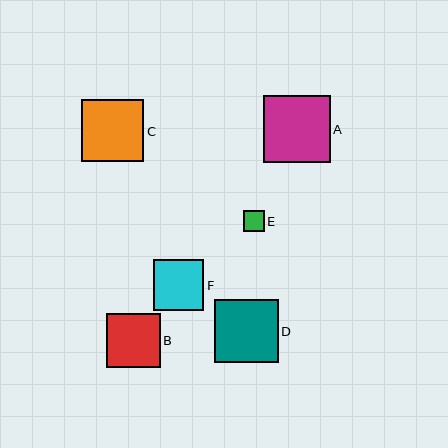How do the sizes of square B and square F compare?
Square B and square F are approximately the same size.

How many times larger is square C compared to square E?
Square C is approximately 3.0 times the size of square E.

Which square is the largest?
Square A is the largest with a size of approximately 67 pixels.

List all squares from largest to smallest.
From largest to smallest: A, D, C, B, F, E.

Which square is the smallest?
Square E is the smallest with a size of approximately 21 pixels.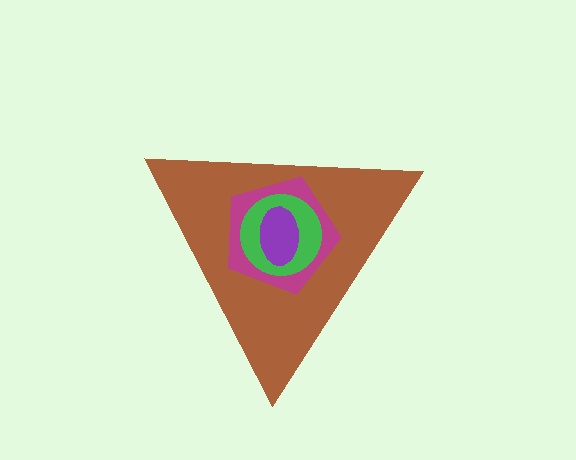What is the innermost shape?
The purple ellipse.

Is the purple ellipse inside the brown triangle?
Yes.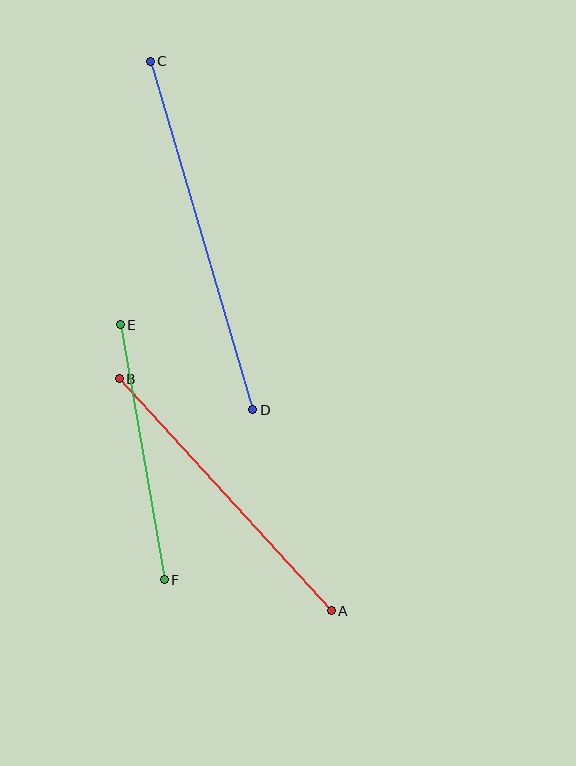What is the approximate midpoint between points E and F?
The midpoint is at approximately (142, 452) pixels.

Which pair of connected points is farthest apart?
Points C and D are farthest apart.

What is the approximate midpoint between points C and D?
The midpoint is at approximately (201, 236) pixels.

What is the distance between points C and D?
The distance is approximately 364 pixels.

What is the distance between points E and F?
The distance is approximately 259 pixels.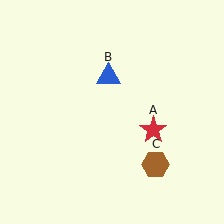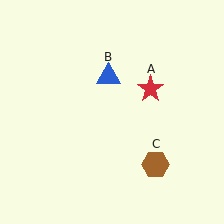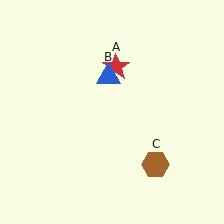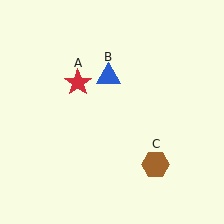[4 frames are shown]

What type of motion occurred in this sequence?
The red star (object A) rotated counterclockwise around the center of the scene.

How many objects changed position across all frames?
1 object changed position: red star (object A).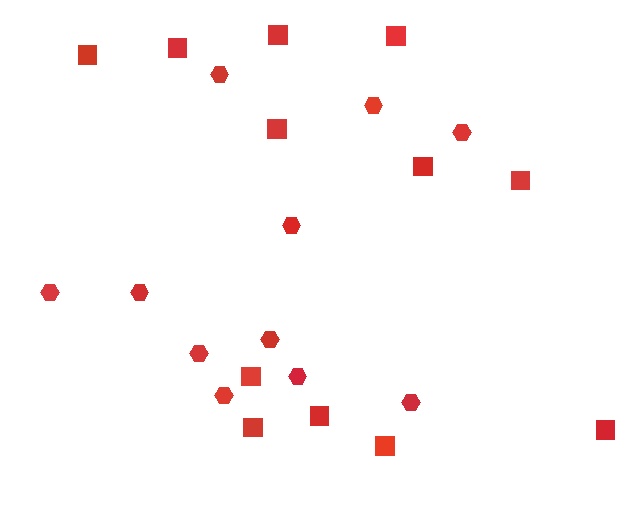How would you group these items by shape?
There are 2 groups: one group of squares (12) and one group of hexagons (11).